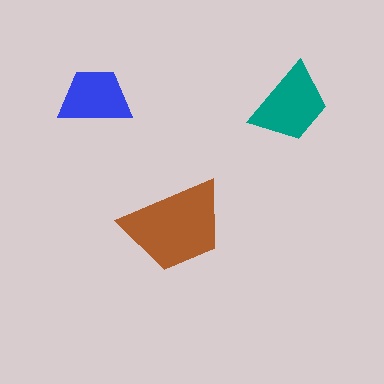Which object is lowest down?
The brown trapezoid is bottommost.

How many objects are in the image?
There are 3 objects in the image.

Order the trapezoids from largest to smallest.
the brown one, the teal one, the blue one.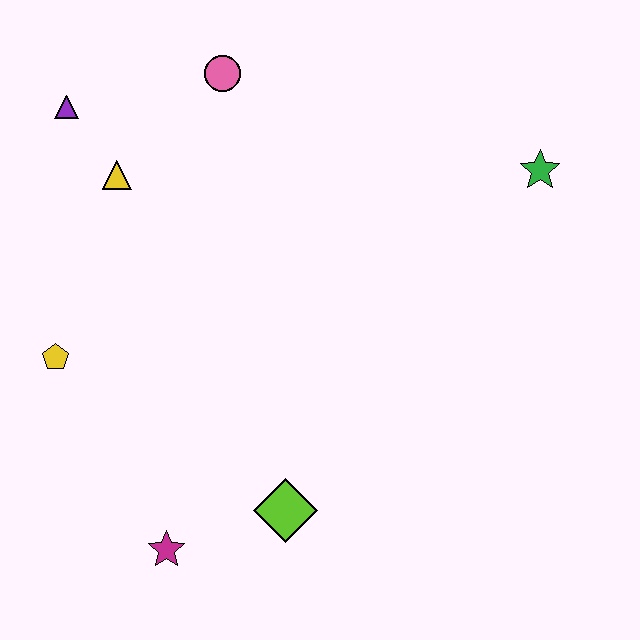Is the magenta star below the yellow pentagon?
Yes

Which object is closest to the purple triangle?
The yellow triangle is closest to the purple triangle.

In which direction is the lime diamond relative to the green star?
The lime diamond is below the green star.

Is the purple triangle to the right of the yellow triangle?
No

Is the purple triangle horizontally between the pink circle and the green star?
No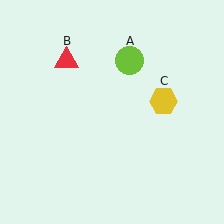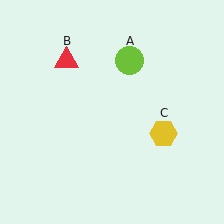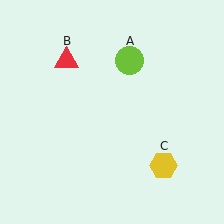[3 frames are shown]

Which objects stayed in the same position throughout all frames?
Lime circle (object A) and red triangle (object B) remained stationary.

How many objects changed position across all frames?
1 object changed position: yellow hexagon (object C).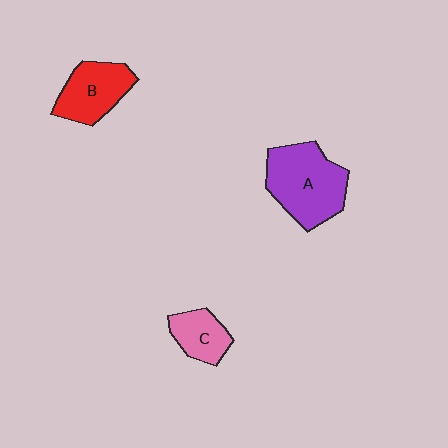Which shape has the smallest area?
Shape C (pink).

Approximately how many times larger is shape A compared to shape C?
Approximately 2.1 times.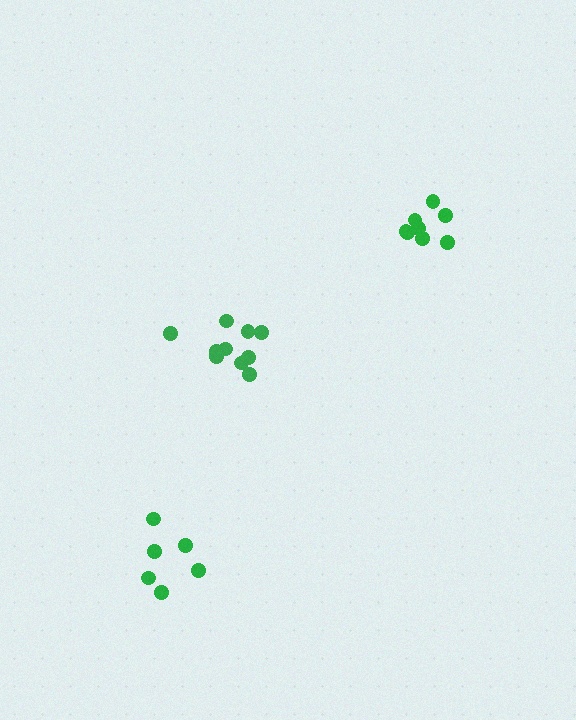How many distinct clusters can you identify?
There are 3 distinct clusters.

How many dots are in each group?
Group 1: 10 dots, Group 2: 8 dots, Group 3: 6 dots (24 total).